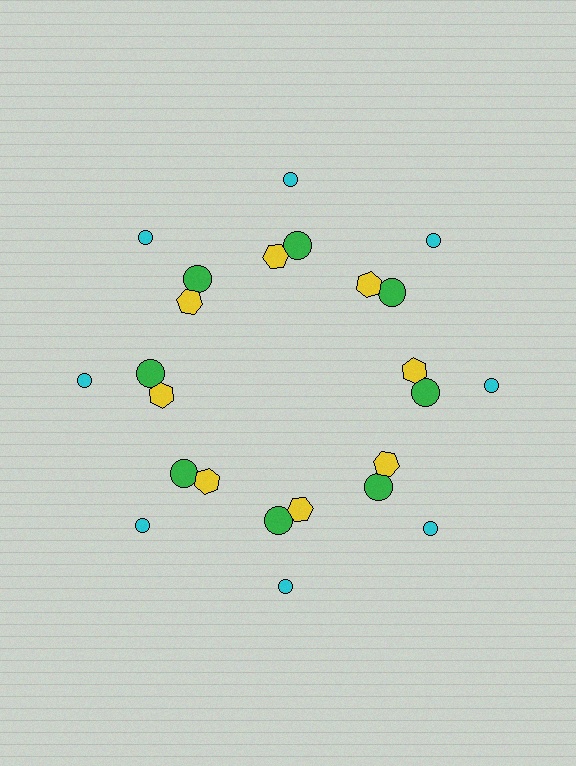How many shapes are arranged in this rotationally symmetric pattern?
There are 24 shapes, arranged in 8 groups of 3.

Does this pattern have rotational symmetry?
Yes, this pattern has 8-fold rotational symmetry. It looks the same after rotating 45 degrees around the center.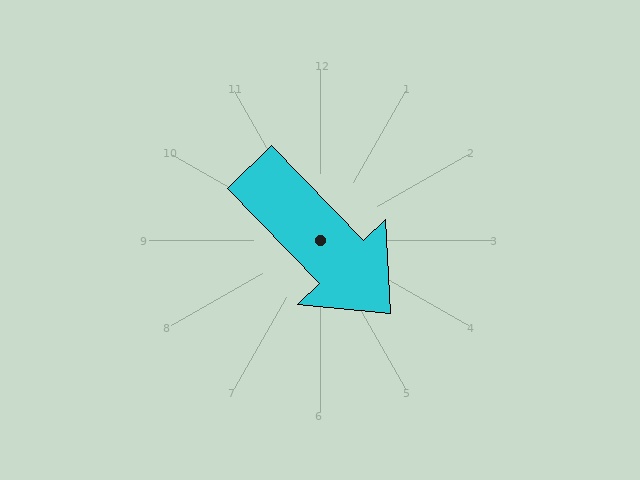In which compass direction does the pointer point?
Southeast.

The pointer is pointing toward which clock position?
Roughly 5 o'clock.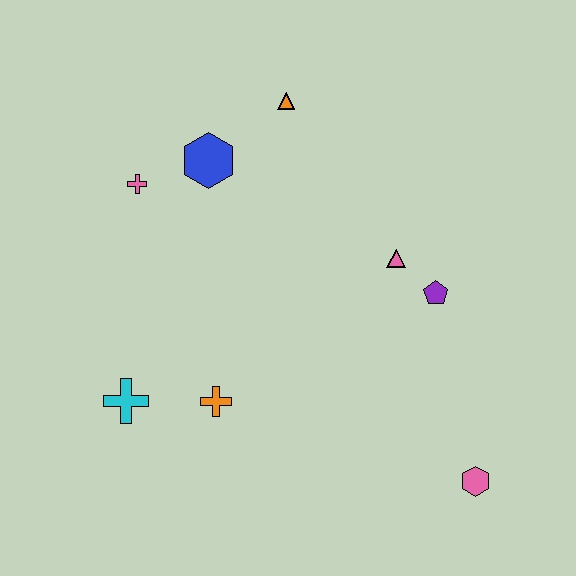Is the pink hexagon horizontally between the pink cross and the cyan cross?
No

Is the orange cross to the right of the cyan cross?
Yes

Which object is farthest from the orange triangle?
The pink hexagon is farthest from the orange triangle.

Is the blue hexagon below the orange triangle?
Yes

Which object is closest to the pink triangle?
The purple pentagon is closest to the pink triangle.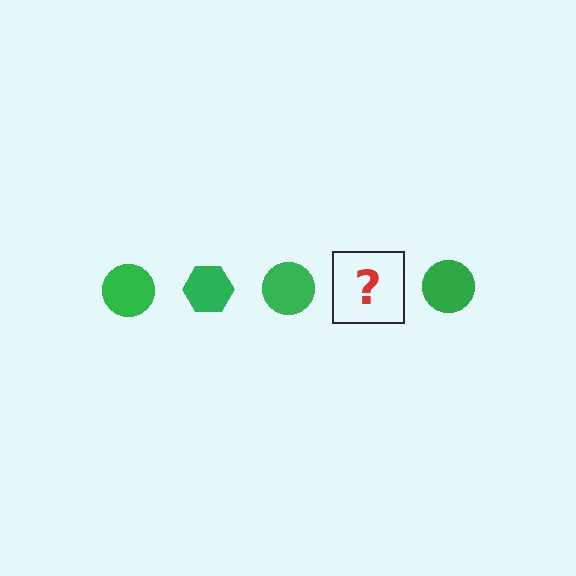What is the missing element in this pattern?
The missing element is a green hexagon.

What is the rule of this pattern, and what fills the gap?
The rule is that the pattern cycles through circle, hexagon shapes in green. The gap should be filled with a green hexagon.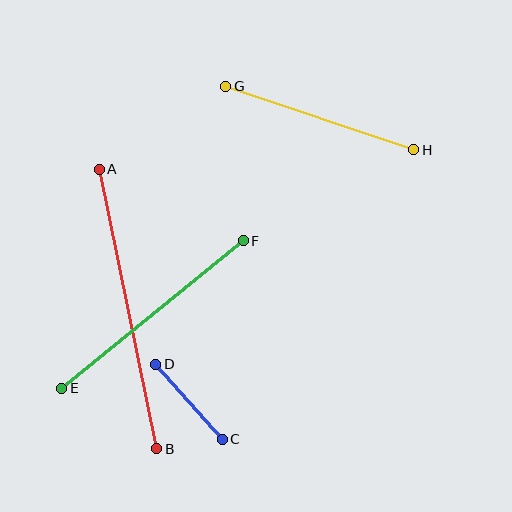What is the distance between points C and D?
The distance is approximately 100 pixels.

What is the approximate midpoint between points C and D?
The midpoint is at approximately (189, 402) pixels.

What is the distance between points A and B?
The distance is approximately 285 pixels.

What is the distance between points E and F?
The distance is approximately 234 pixels.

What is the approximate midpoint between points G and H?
The midpoint is at approximately (320, 118) pixels.